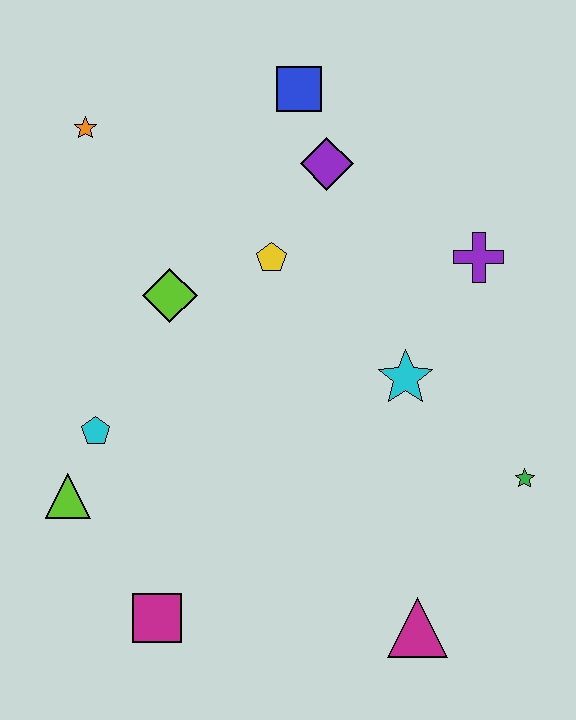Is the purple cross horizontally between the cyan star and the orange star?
No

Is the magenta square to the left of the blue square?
Yes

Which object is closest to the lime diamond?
The yellow pentagon is closest to the lime diamond.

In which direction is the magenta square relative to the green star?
The magenta square is to the left of the green star.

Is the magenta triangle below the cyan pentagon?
Yes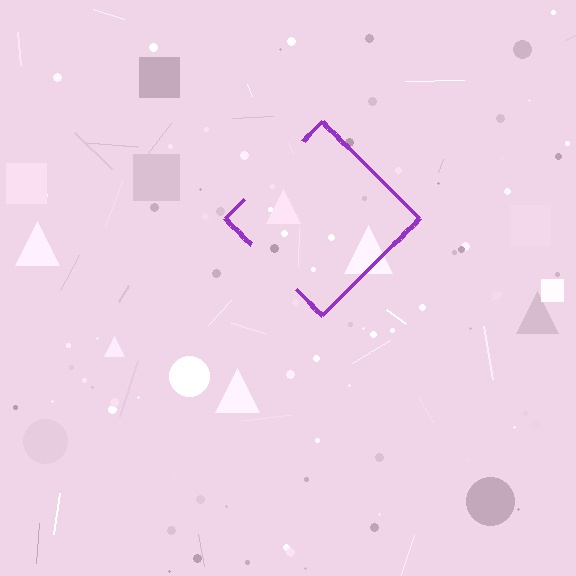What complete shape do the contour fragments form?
The contour fragments form a diamond.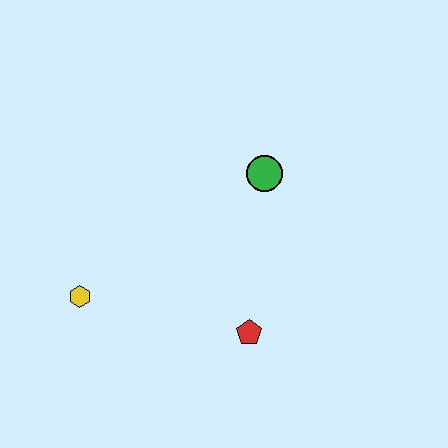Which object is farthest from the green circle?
The yellow hexagon is farthest from the green circle.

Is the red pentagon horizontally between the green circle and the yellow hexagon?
Yes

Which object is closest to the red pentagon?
The green circle is closest to the red pentagon.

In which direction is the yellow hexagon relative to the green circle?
The yellow hexagon is to the left of the green circle.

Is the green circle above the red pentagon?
Yes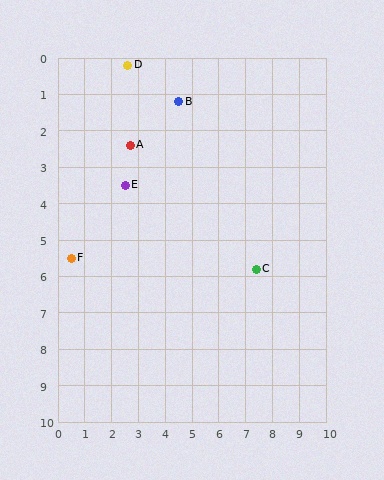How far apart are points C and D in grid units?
Points C and D are about 7.4 grid units apart.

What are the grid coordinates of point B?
Point B is at approximately (4.5, 1.2).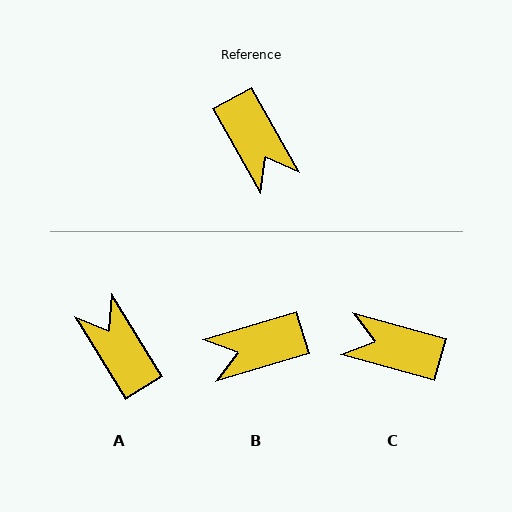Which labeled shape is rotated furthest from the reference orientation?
A, about 178 degrees away.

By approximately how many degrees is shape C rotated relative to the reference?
Approximately 135 degrees clockwise.